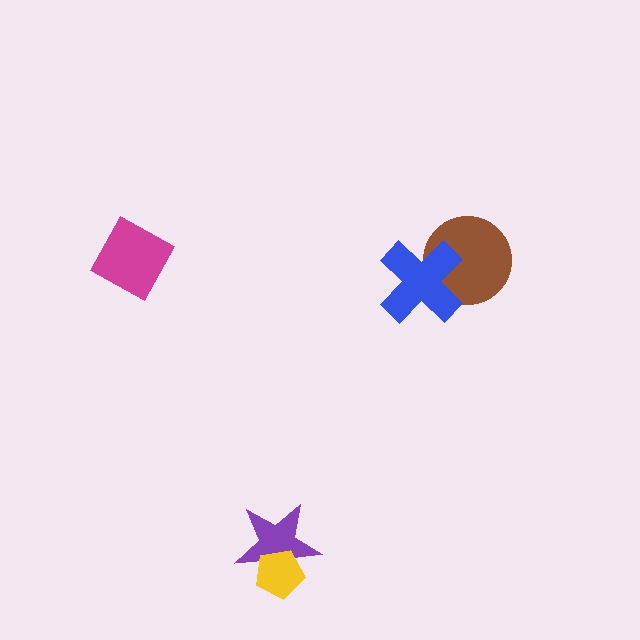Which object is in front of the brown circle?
The blue cross is in front of the brown circle.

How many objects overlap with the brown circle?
1 object overlaps with the brown circle.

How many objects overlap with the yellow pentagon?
1 object overlaps with the yellow pentagon.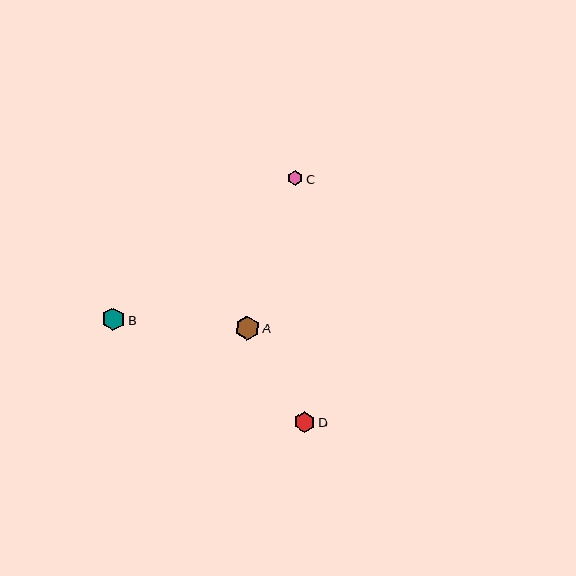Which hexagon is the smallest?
Hexagon C is the smallest with a size of approximately 15 pixels.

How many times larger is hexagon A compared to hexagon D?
Hexagon A is approximately 1.2 times the size of hexagon D.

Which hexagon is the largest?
Hexagon A is the largest with a size of approximately 24 pixels.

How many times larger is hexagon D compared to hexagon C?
Hexagon D is approximately 1.3 times the size of hexagon C.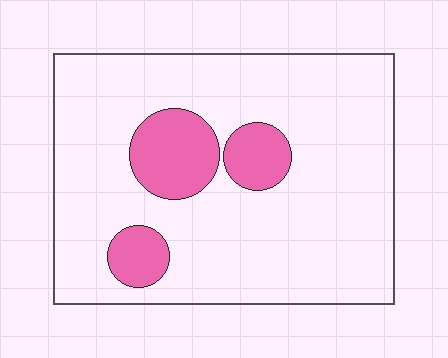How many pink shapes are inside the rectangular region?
3.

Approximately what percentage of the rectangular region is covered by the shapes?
Approximately 15%.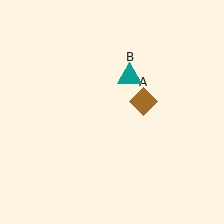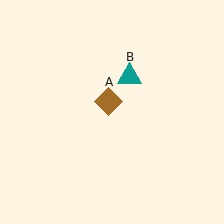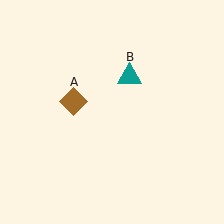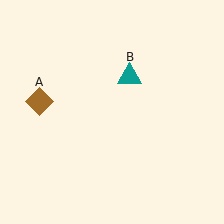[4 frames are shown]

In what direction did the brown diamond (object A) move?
The brown diamond (object A) moved left.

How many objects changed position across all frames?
1 object changed position: brown diamond (object A).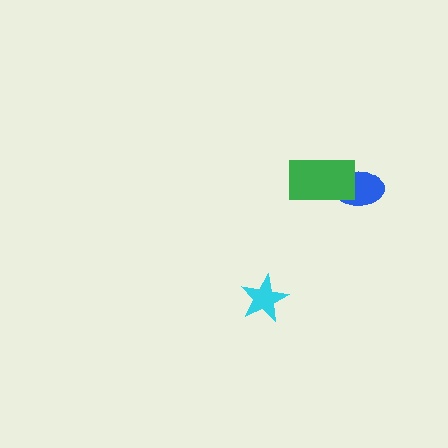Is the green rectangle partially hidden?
No, no other shape covers it.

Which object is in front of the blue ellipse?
The green rectangle is in front of the blue ellipse.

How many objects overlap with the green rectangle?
1 object overlaps with the green rectangle.